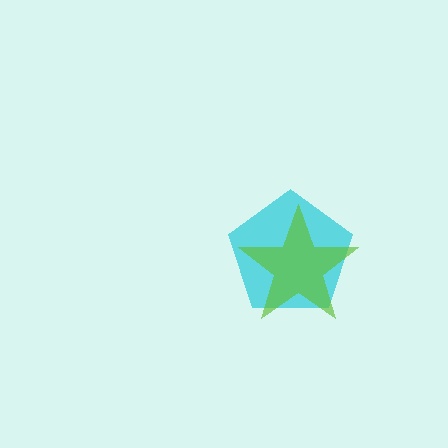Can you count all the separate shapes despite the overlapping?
Yes, there are 2 separate shapes.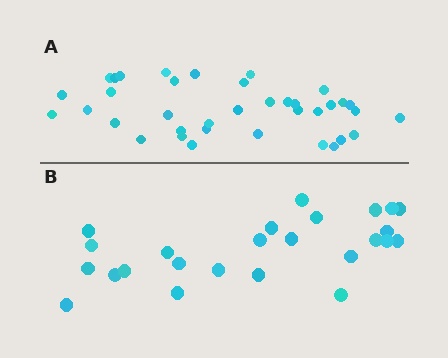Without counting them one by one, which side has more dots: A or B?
Region A (the top region) has more dots.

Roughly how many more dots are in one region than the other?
Region A has roughly 12 or so more dots than region B.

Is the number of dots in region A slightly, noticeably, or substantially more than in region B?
Region A has substantially more. The ratio is roughly 1.5 to 1.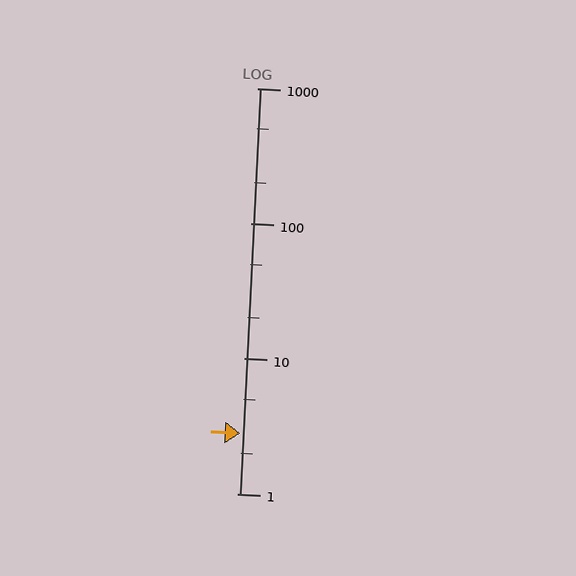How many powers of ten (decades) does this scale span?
The scale spans 3 decades, from 1 to 1000.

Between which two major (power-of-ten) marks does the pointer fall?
The pointer is between 1 and 10.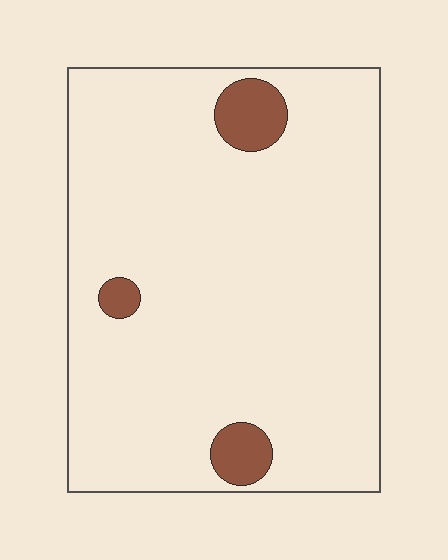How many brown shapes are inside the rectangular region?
3.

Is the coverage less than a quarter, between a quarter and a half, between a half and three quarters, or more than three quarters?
Less than a quarter.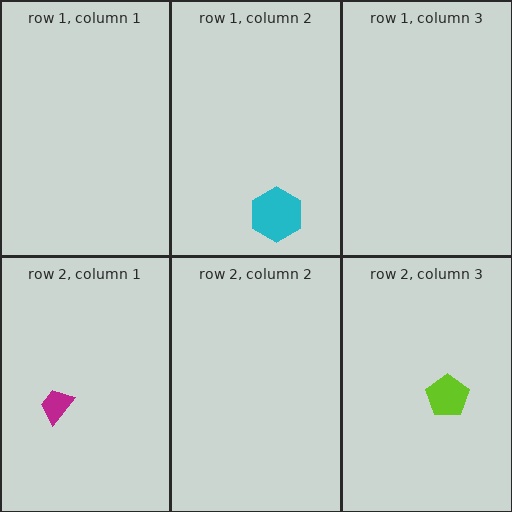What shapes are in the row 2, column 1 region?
The magenta trapezoid.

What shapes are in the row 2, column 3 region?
The lime pentagon.